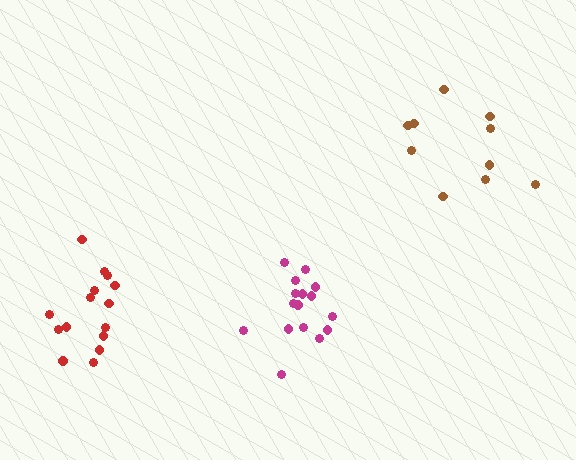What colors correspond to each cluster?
The clusters are colored: magenta, red, brown.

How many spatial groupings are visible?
There are 3 spatial groupings.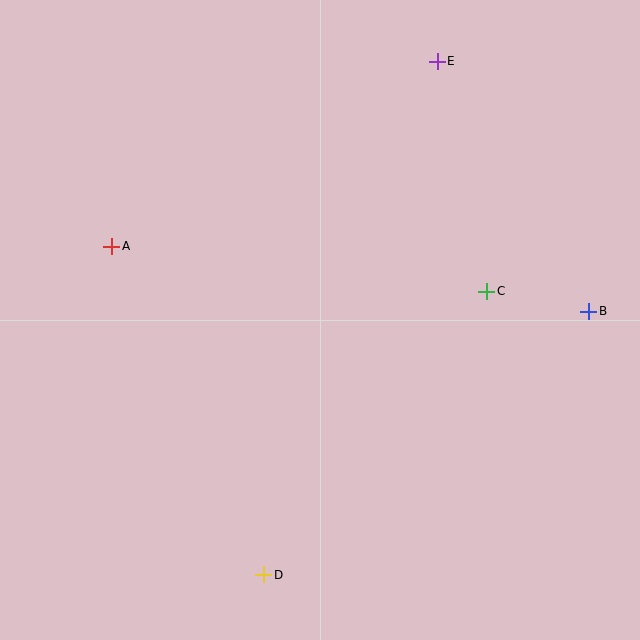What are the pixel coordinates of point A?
Point A is at (112, 246).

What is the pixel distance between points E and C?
The distance between E and C is 235 pixels.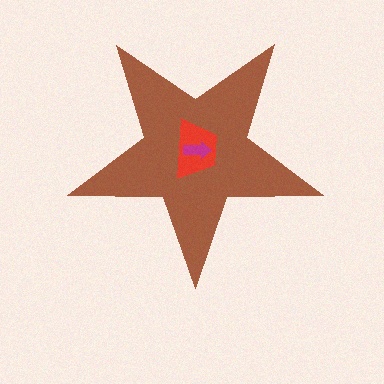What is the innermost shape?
The magenta arrow.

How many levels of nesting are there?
3.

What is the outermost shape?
The brown star.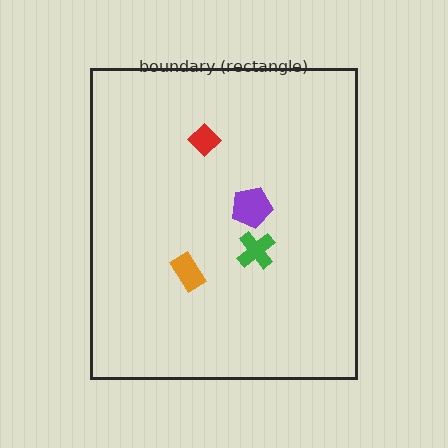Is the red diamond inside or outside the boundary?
Inside.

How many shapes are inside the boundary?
4 inside, 0 outside.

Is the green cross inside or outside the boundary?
Inside.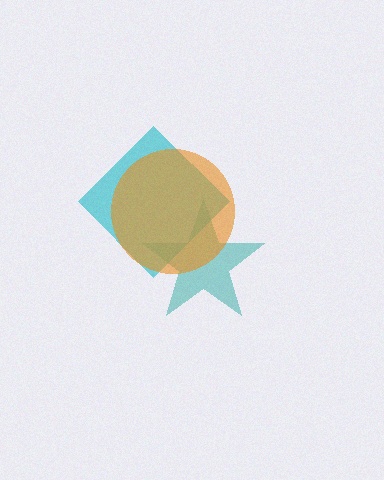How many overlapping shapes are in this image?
There are 3 overlapping shapes in the image.